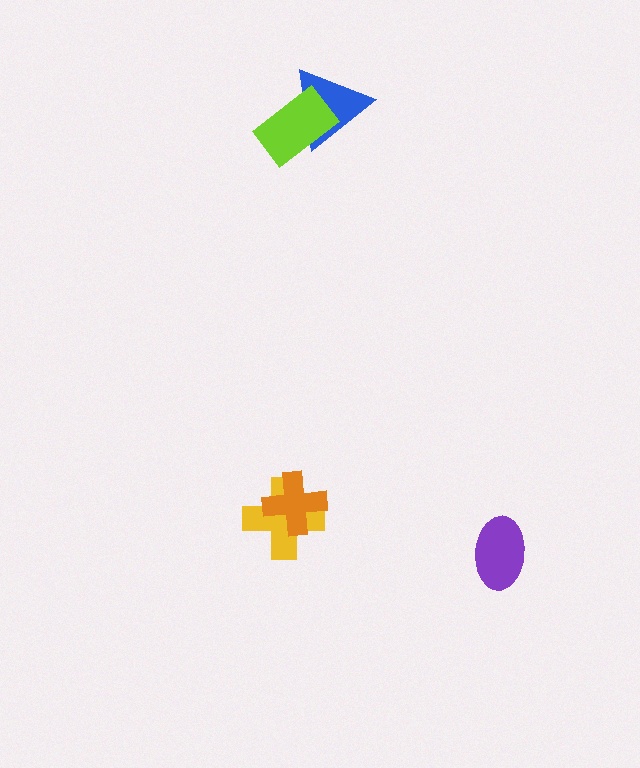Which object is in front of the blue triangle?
The lime rectangle is in front of the blue triangle.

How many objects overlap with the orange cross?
1 object overlaps with the orange cross.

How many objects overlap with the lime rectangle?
1 object overlaps with the lime rectangle.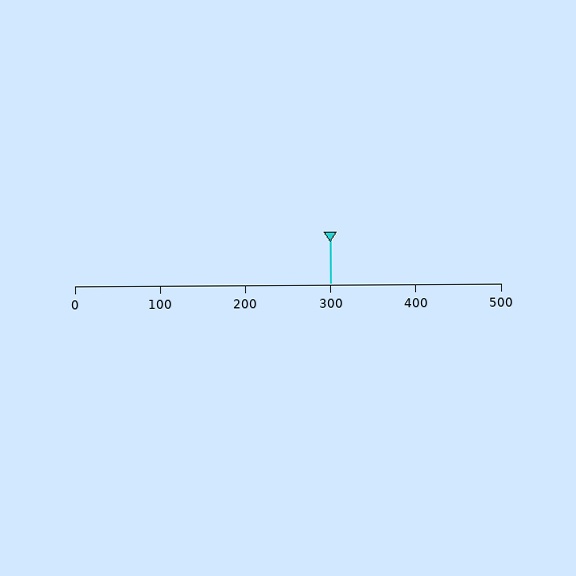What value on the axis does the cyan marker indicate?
The marker indicates approximately 300.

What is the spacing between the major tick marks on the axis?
The major ticks are spaced 100 apart.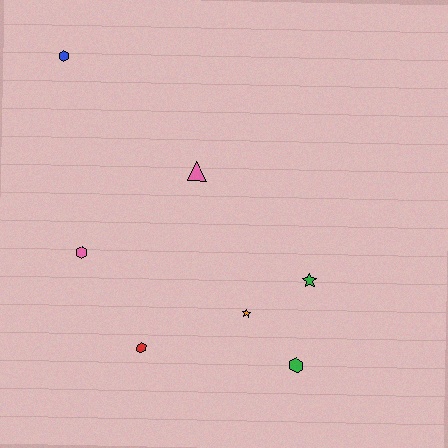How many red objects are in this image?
There is 1 red object.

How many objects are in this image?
There are 7 objects.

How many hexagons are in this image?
There are 4 hexagons.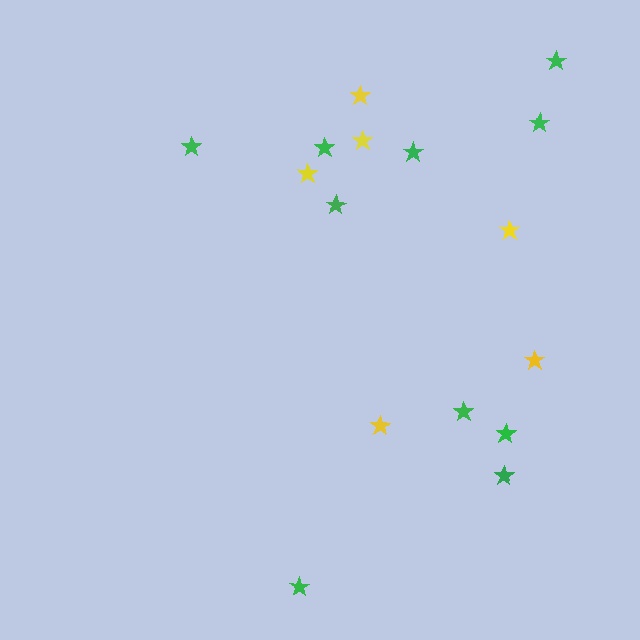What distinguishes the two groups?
There are 2 groups: one group of green stars (10) and one group of yellow stars (6).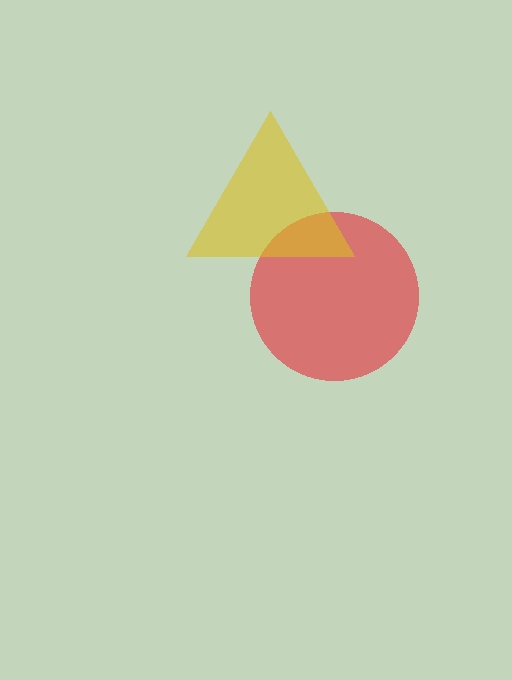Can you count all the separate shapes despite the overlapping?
Yes, there are 2 separate shapes.